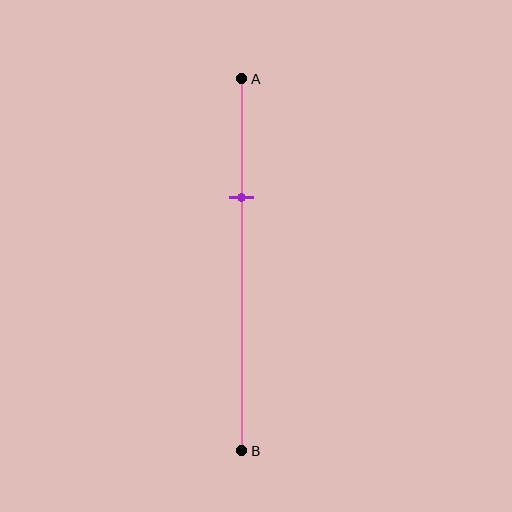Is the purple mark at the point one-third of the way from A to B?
Yes, the mark is approximately at the one-third point.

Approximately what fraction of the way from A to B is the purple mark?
The purple mark is approximately 30% of the way from A to B.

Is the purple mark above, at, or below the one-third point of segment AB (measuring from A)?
The purple mark is approximately at the one-third point of segment AB.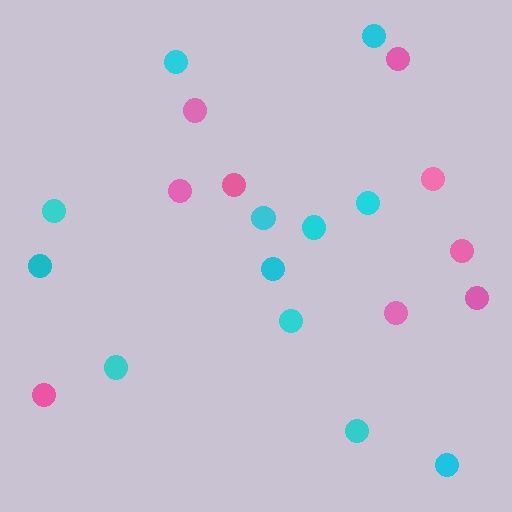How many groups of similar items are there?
There are 2 groups: one group of cyan circles (12) and one group of pink circles (9).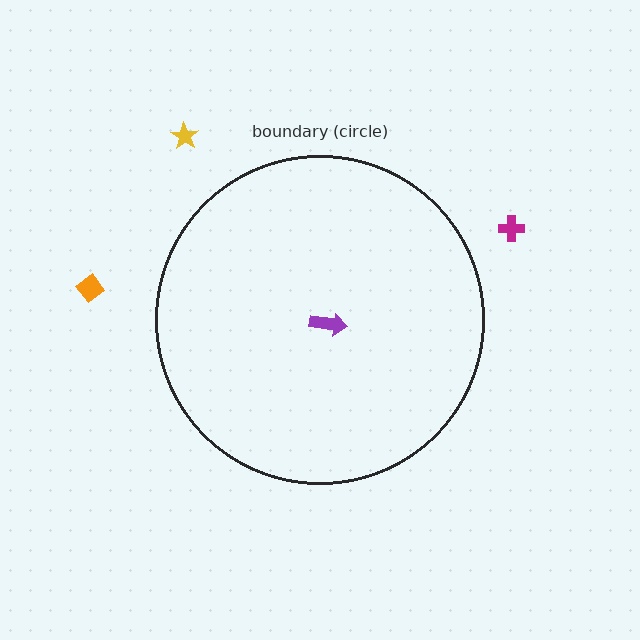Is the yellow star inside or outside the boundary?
Outside.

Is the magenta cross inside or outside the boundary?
Outside.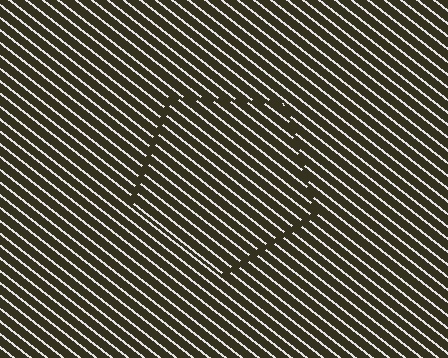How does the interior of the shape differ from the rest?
The interior of the shape contains the same grating, shifted by half a period — the contour is defined by the phase discontinuity where line-ends from the inner and outer gratings abut.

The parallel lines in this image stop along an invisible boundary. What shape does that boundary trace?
An illusory pentagon. The interior of the shape contains the same grating, shifted by half a period — the contour is defined by the phase discontinuity where line-ends from the inner and outer gratings abut.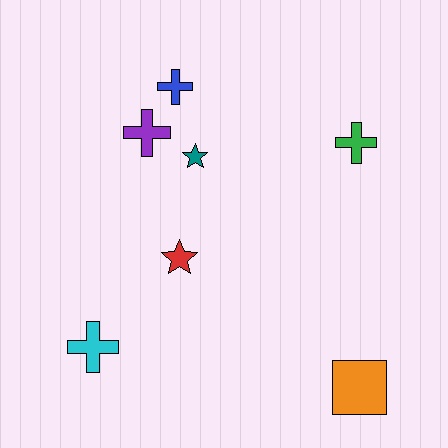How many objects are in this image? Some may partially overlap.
There are 7 objects.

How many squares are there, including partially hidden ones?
There is 1 square.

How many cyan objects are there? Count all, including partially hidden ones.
There is 1 cyan object.